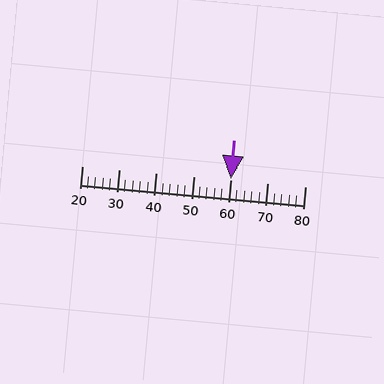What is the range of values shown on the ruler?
The ruler shows values from 20 to 80.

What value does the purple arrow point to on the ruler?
The purple arrow points to approximately 60.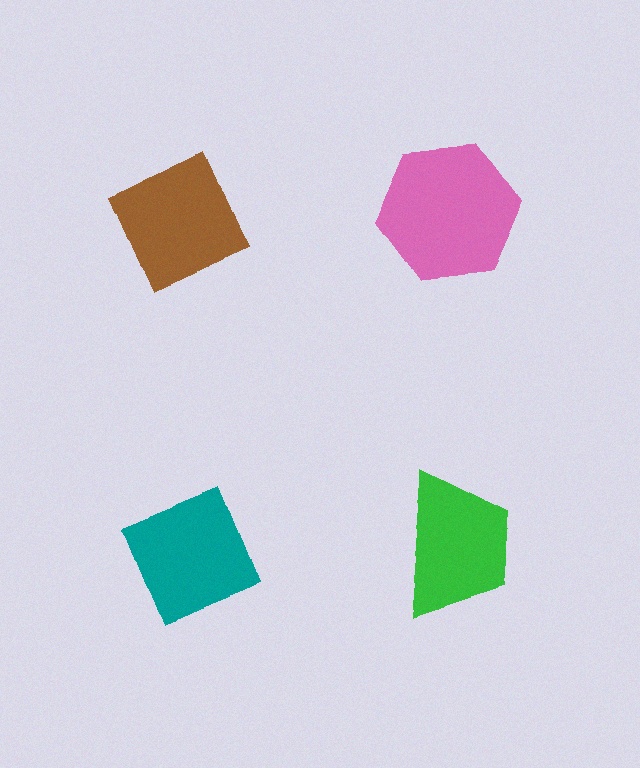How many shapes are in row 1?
2 shapes.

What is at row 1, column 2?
A pink hexagon.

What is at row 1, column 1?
A brown diamond.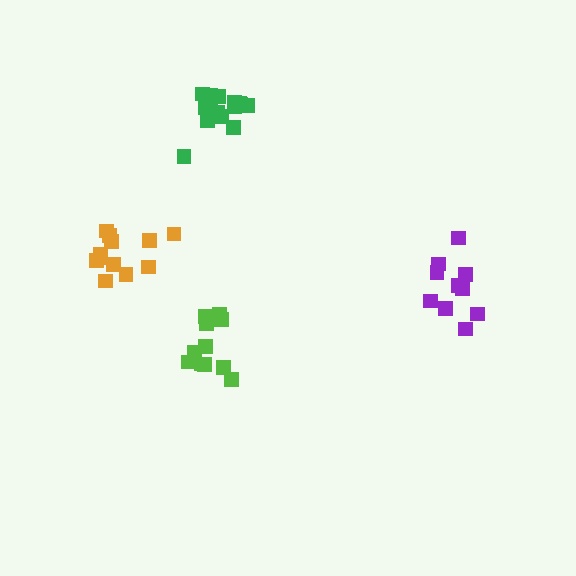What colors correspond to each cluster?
The clusters are colored: purple, lime, green, orange.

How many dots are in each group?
Group 1: 10 dots, Group 2: 11 dots, Group 3: 16 dots, Group 4: 13 dots (50 total).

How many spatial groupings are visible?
There are 4 spatial groupings.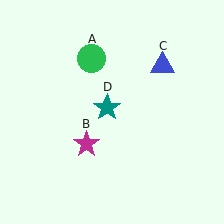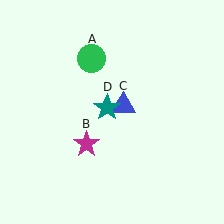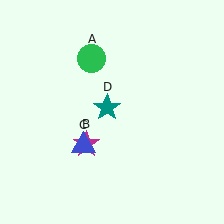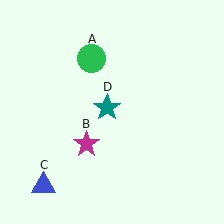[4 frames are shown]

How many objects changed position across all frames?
1 object changed position: blue triangle (object C).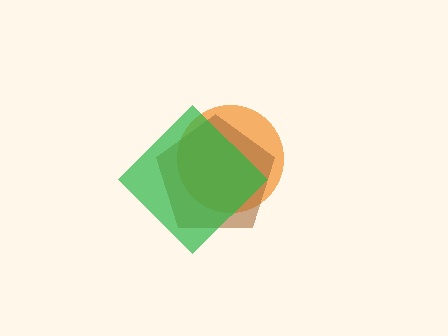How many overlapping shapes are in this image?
There are 3 overlapping shapes in the image.